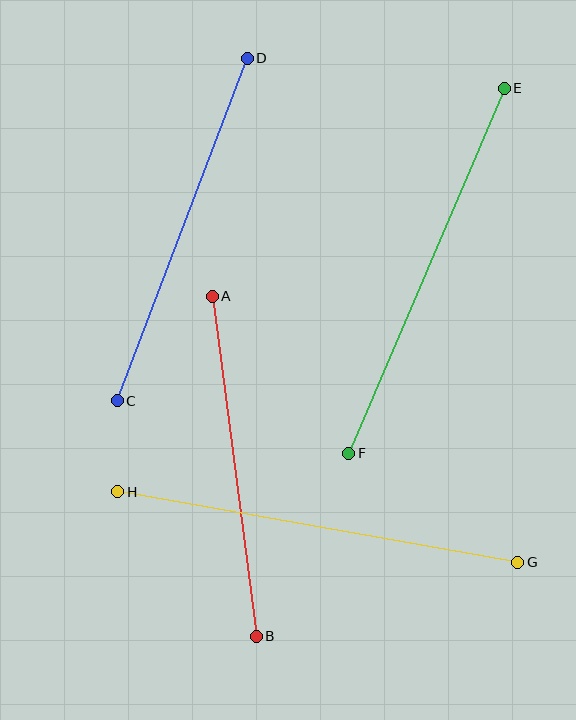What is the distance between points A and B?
The distance is approximately 343 pixels.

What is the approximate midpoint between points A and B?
The midpoint is at approximately (234, 466) pixels.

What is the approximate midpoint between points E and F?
The midpoint is at approximately (427, 271) pixels.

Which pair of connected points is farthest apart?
Points G and H are farthest apart.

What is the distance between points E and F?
The distance is approximately 397 pixels.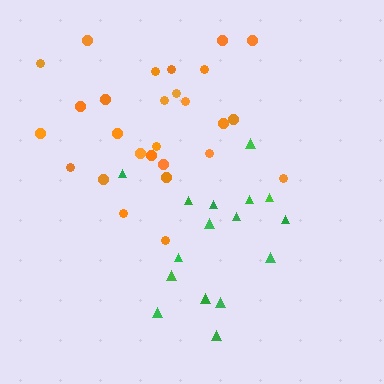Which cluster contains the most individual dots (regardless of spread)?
Orange (27).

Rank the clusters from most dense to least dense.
orange, green.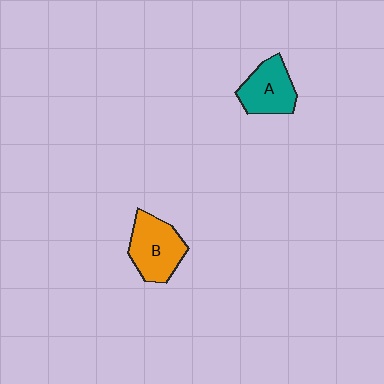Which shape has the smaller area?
Shape A (teal).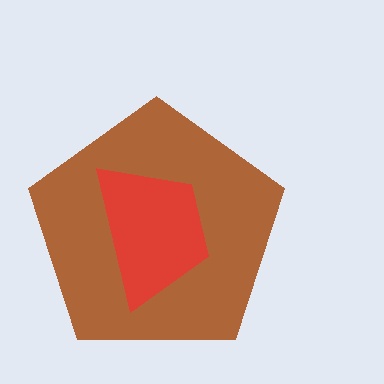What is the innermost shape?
The red trapezoid.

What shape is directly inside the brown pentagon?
The red trapezoid.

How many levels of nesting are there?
2.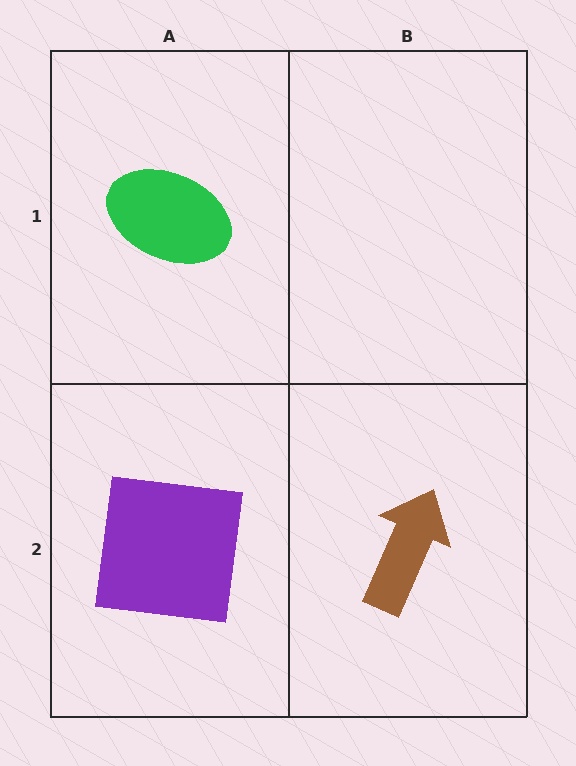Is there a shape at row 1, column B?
No, that cell is empty.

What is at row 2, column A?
A purple square.